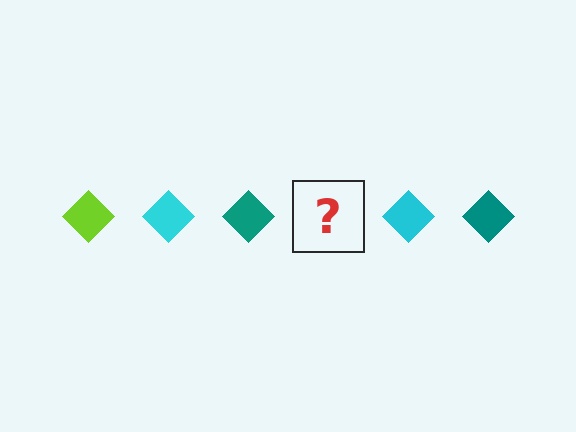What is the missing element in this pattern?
The missing element is a lime diamond.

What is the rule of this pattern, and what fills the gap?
The rule is that the pattern cycles through lime, cyan, teal diamonds. The gap should be filled with a lime diamond.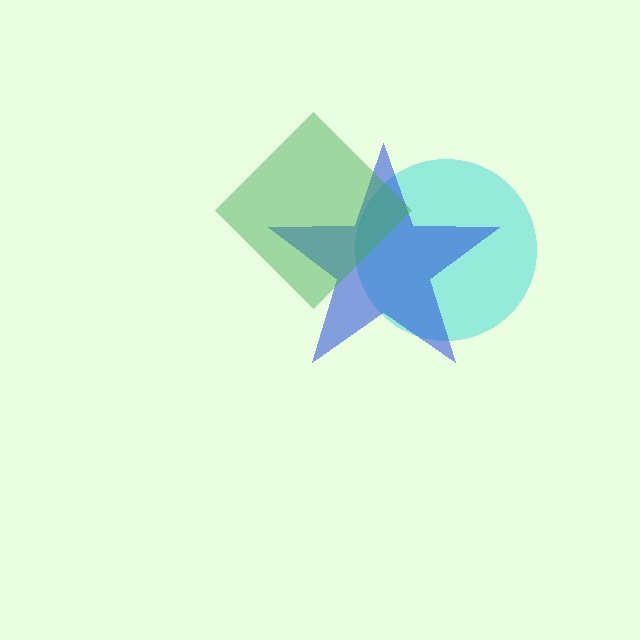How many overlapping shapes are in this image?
There are 3 overlapping shapes in the image.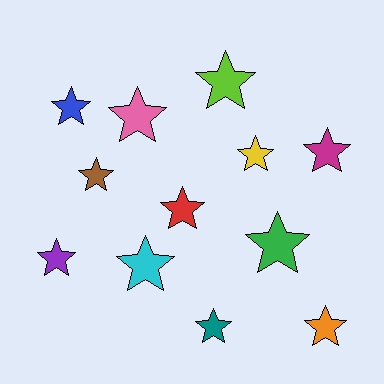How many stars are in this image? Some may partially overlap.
There are 12 stars.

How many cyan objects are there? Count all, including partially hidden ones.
There is 1 cyan object.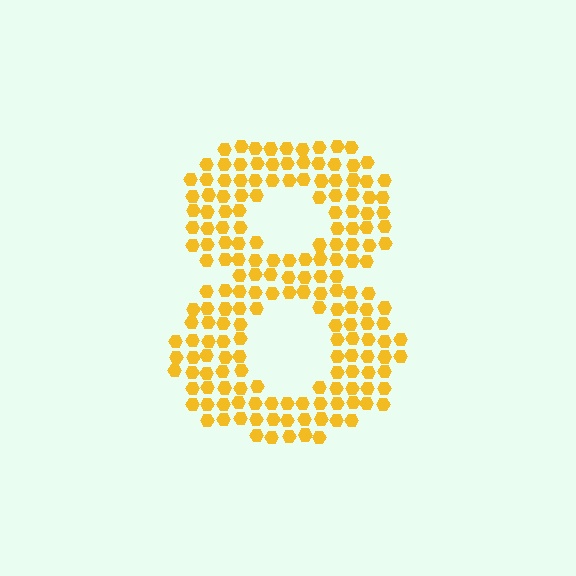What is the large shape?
The large shape is the digit 8.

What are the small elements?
The small elements are hexagons.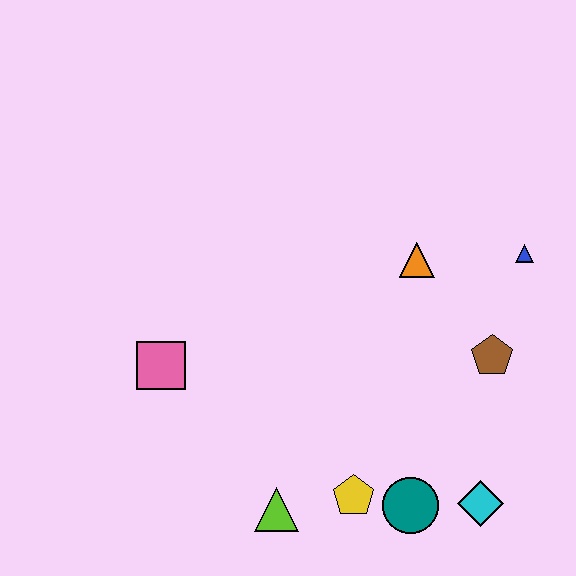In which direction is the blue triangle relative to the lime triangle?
The blue triangle is above the lime triangle.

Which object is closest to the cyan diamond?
The teal circle is closest to the cyan diamond.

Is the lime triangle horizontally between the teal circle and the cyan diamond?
No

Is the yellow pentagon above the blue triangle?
No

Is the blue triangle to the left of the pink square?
No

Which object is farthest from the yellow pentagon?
The blue triangle is farthest from the yellow pentagon.